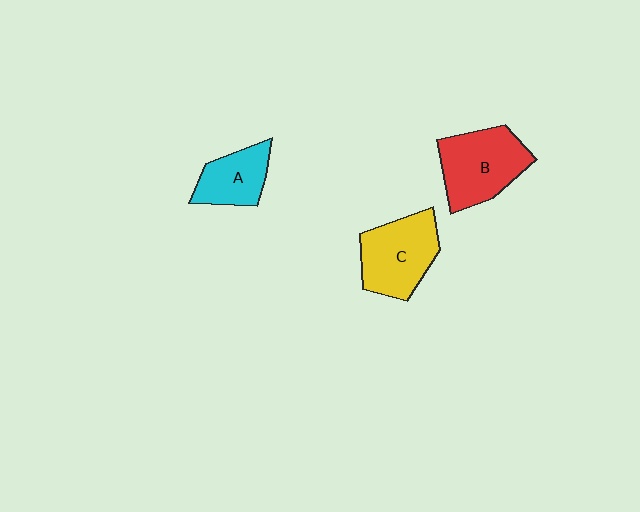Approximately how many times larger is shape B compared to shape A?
Approximately 1.5 times.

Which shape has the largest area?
Shape B (red).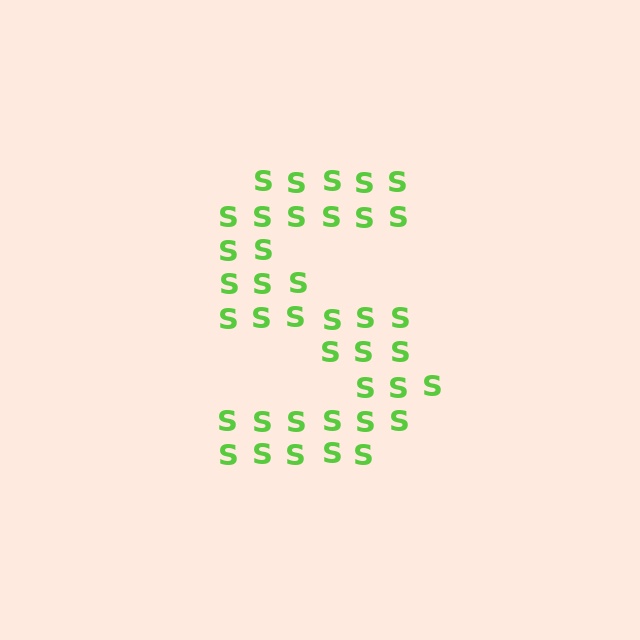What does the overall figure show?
The overall figure shows the letter S.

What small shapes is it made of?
It is made of small letter S's.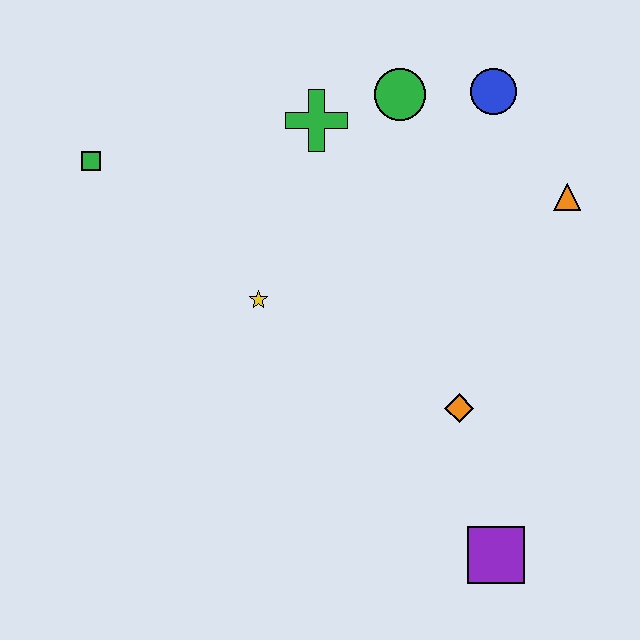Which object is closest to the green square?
The yellow star is closest to the green square.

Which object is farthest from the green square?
The purple square is farthest from the green square.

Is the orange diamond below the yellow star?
Yes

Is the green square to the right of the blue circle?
No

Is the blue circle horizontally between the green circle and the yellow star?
No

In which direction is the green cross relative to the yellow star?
The green cross is above the yellow star.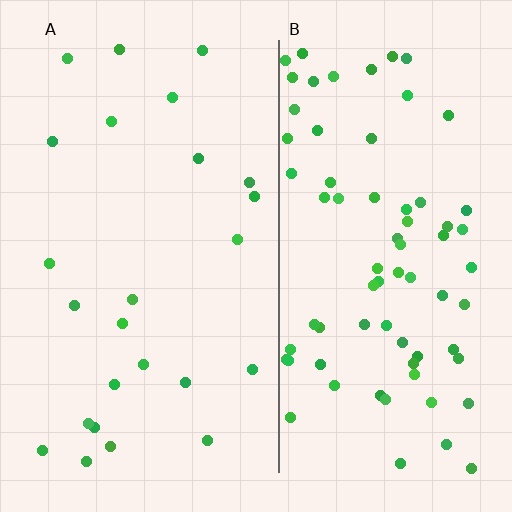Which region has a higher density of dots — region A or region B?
B (the right).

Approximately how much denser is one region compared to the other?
Approximately 3.1× — region B over region A.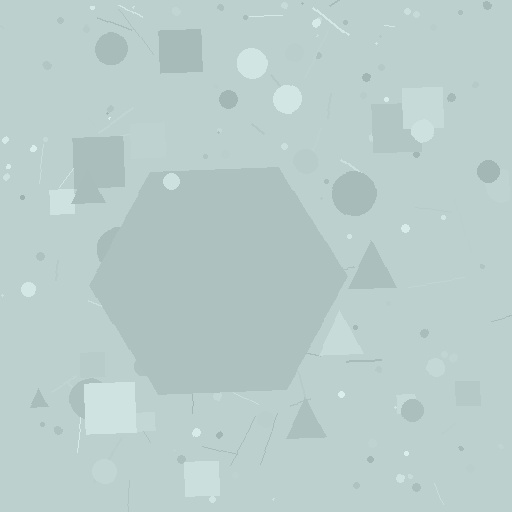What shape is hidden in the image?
A hexagon is hidden in the image.